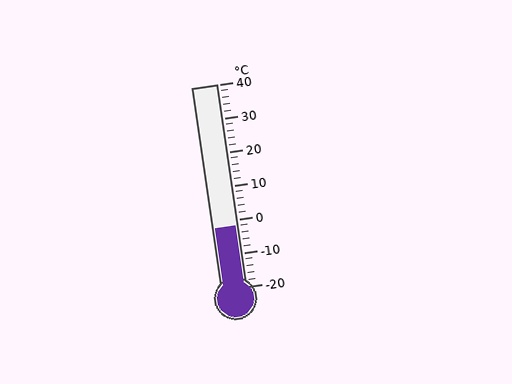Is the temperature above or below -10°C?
The temperature is above -10°C.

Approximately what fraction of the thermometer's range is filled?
The thermometer is filled to approximately 30% of its range.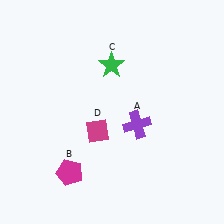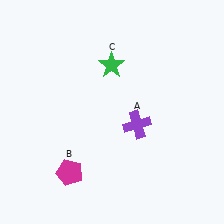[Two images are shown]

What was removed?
The magenta diamond (D) was removed in Image 2.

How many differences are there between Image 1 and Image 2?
There is 1 difference between the two images.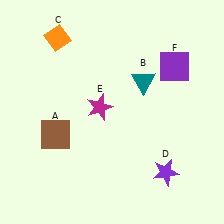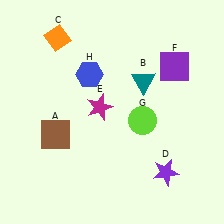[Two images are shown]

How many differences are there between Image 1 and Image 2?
There are 2 differences between the two images.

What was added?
A lime circle (G), a blue hexagon (H) were added in Image 2.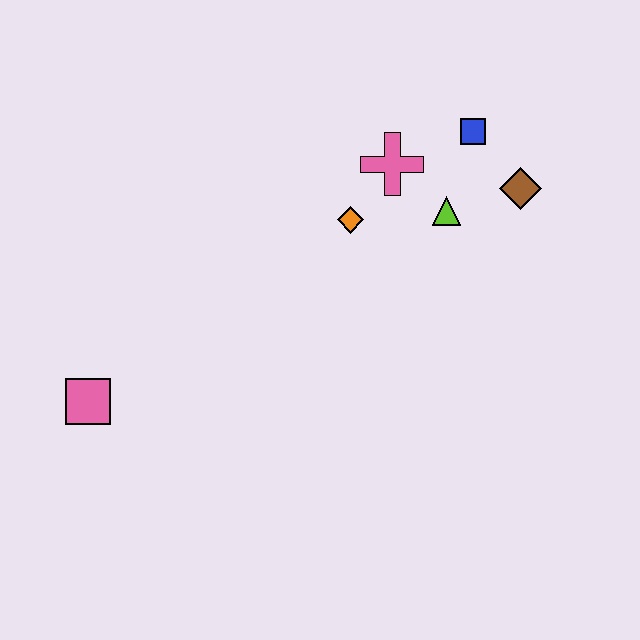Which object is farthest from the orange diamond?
The pink square is farthest from the orange diamond.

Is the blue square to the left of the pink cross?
No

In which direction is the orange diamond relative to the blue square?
The orange diamond is to the left of the blue square.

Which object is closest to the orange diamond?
The pink cross is closest to the orange diamond.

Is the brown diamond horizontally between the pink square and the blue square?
No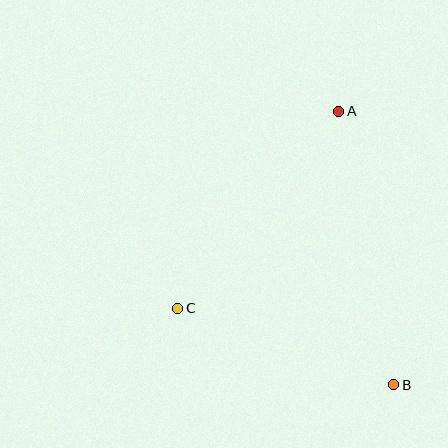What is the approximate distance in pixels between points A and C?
The distance between A and C is approximately 254 pixels.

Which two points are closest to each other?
Points B and C are closest to each other.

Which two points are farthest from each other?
Points A and B are farthest from each other.